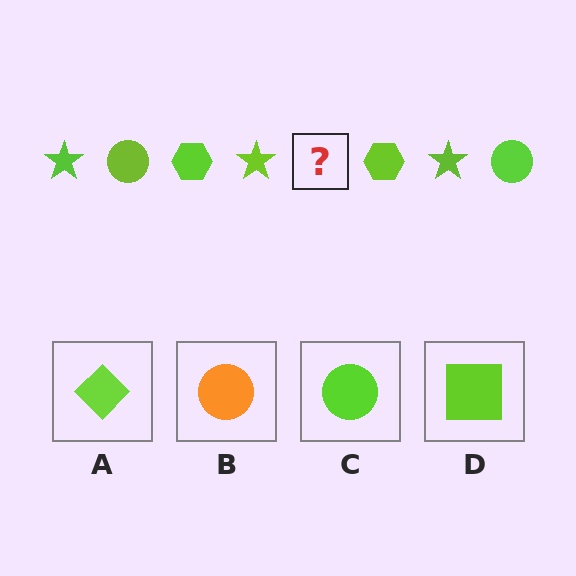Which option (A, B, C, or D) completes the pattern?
C.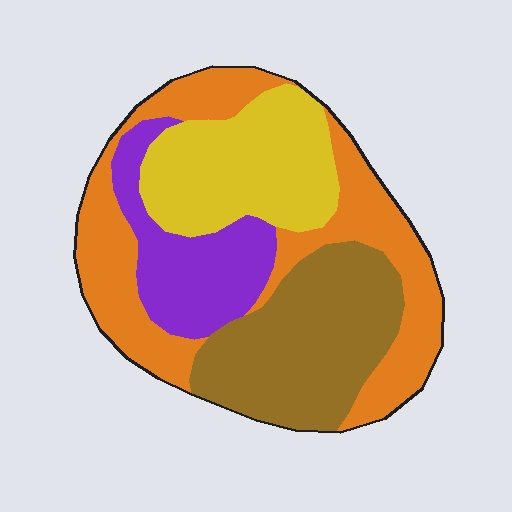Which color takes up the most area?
Orange, at roughly 35%.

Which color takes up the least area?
Purple, at roughly 15%.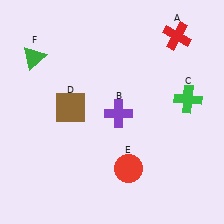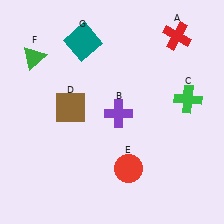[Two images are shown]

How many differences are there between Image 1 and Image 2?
There is 1 difference between the two images.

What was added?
A teal square (G) was added in Image 2.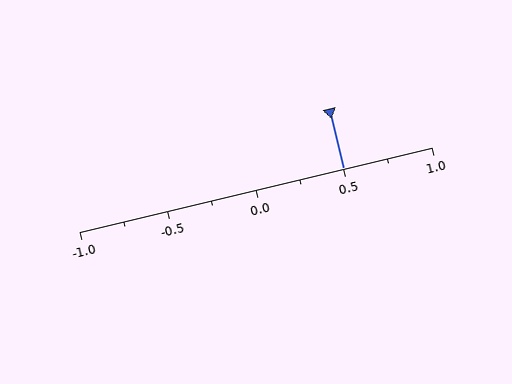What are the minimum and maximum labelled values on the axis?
The axis runs from -1.0 to 1.0.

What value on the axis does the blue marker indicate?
The marker indicates approximately 0.5.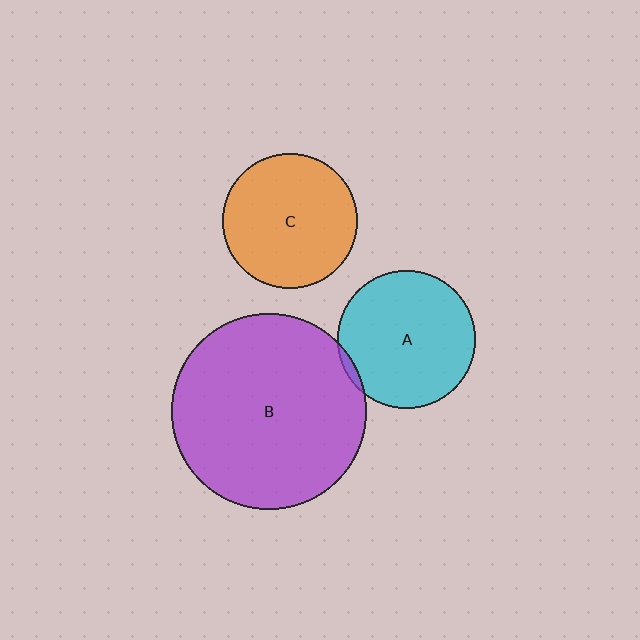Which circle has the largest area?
Circle B (purple).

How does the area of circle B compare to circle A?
Approximately 2.0 times.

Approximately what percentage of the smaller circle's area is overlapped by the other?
Approximately 5%.